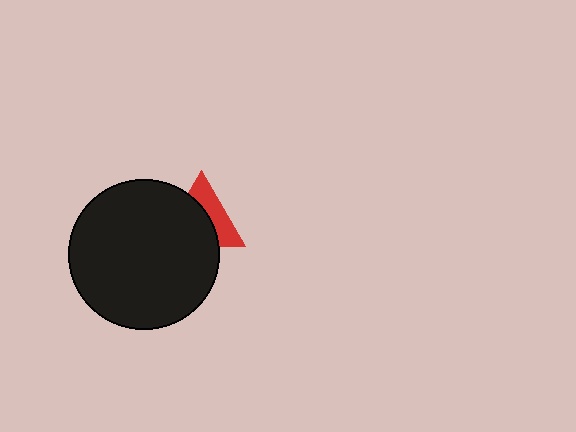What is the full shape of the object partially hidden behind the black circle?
The partially hidden object is a red triangle.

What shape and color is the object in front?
The object in front is a black circle.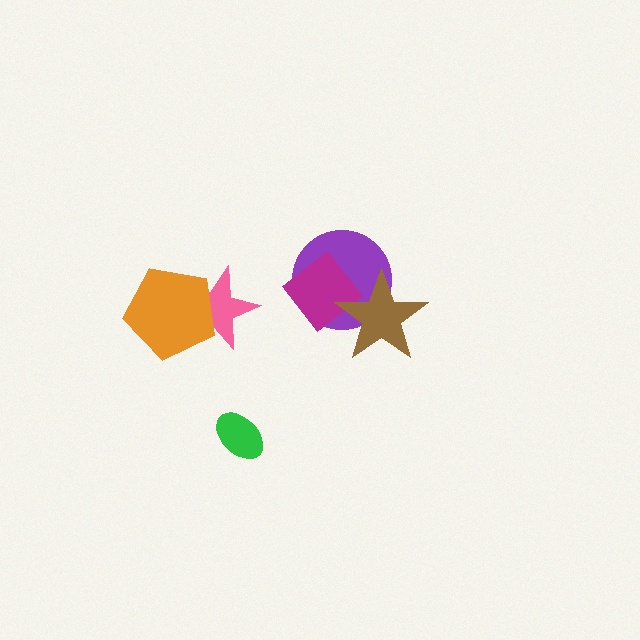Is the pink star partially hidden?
Yes, it is partially covered by another shape.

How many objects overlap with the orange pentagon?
1 object overlaps with the orange pentagon.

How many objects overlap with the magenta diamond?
2 objects overlap with the magenta diamond.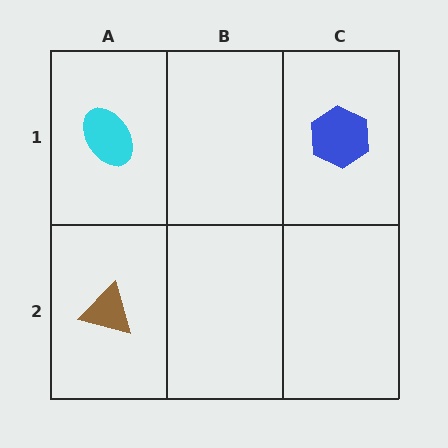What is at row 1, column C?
A blue hexagon.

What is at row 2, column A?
A brown triangle.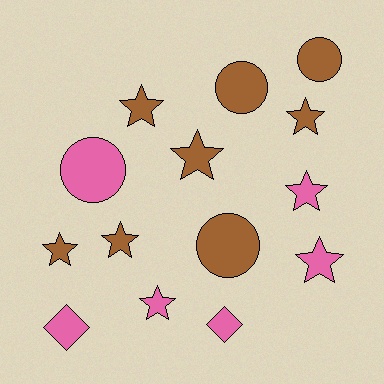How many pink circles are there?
There is 1 pink circle.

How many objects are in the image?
There are 14 objects.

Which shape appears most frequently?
Star, with 8 objects.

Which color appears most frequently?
Brown, with 8 objects.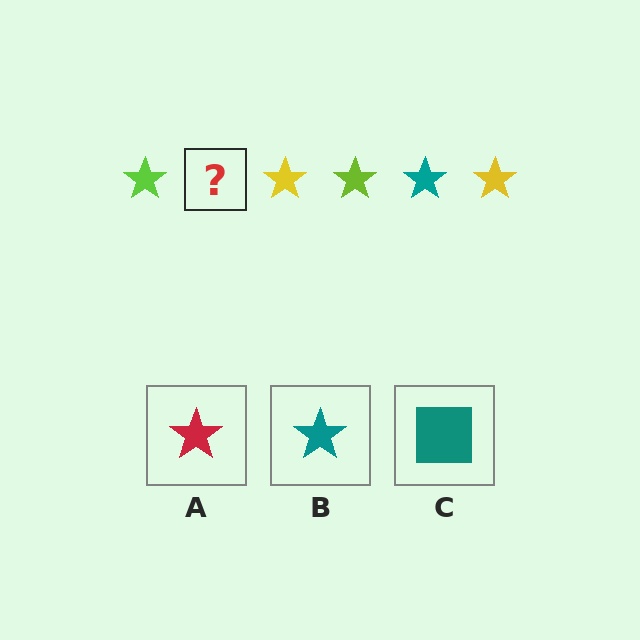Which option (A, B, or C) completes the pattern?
B.